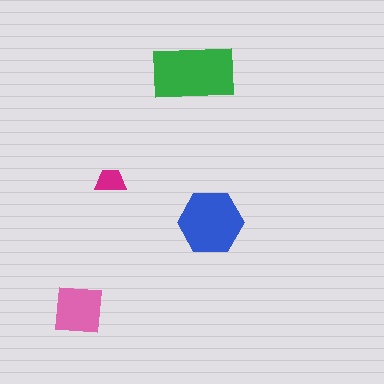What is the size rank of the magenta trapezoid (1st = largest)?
4th.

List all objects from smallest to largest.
The magenta trapezoid, the pink square, the blue hexagon, the green rectangle.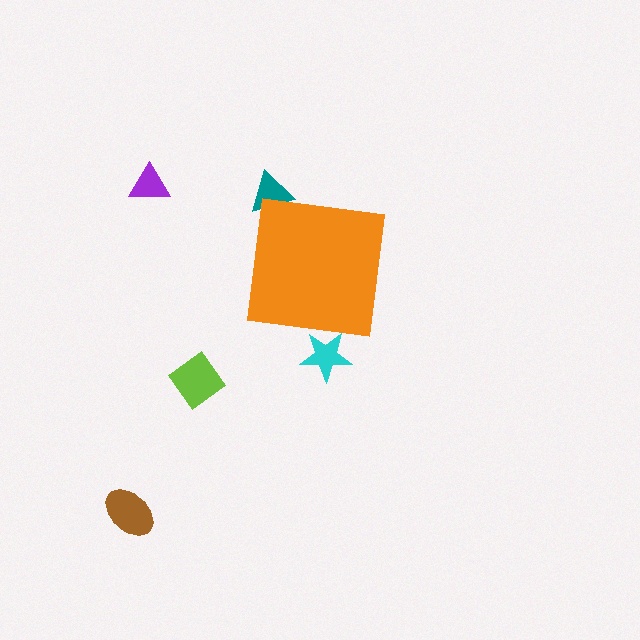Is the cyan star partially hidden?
Yes, the cyan star is partially hidden behind the orange square.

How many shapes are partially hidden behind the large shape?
2 shapes are partially hidden.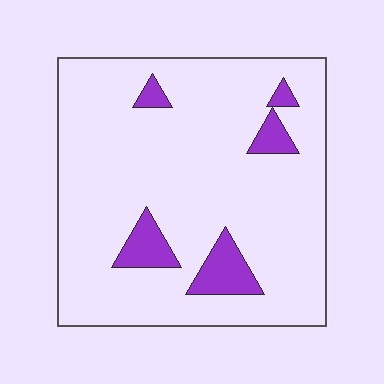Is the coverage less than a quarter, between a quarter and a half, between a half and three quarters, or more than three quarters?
Less than a quarter.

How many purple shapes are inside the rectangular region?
5.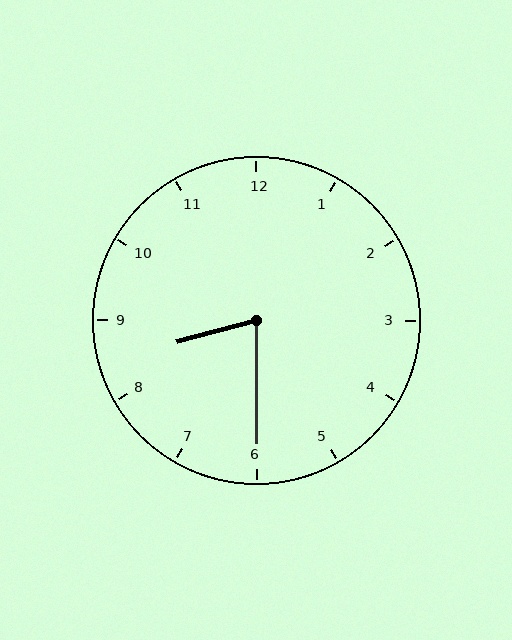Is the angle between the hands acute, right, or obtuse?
It is acute.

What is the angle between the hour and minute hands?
Approximately 75 degrees.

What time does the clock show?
8:30.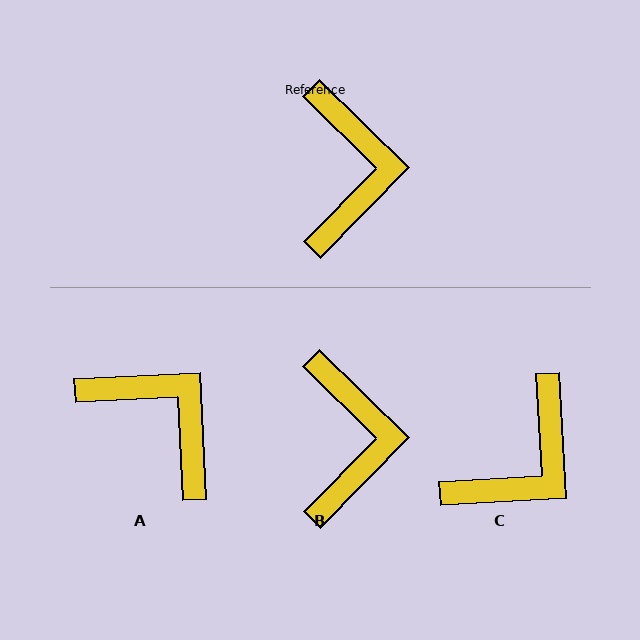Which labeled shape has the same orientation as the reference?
B.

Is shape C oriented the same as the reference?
No, it is off by about 43 degrees.